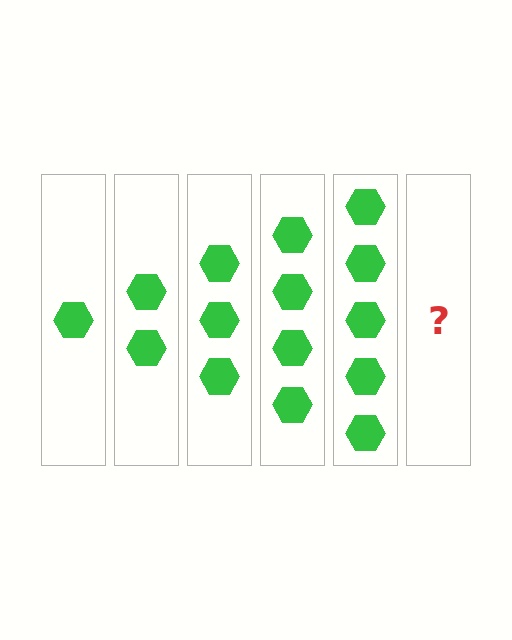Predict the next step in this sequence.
The next step is 6 hexagons.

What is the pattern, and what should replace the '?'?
The pattern is that each step adds one more hexagon. The '?' should be 6 hexagons.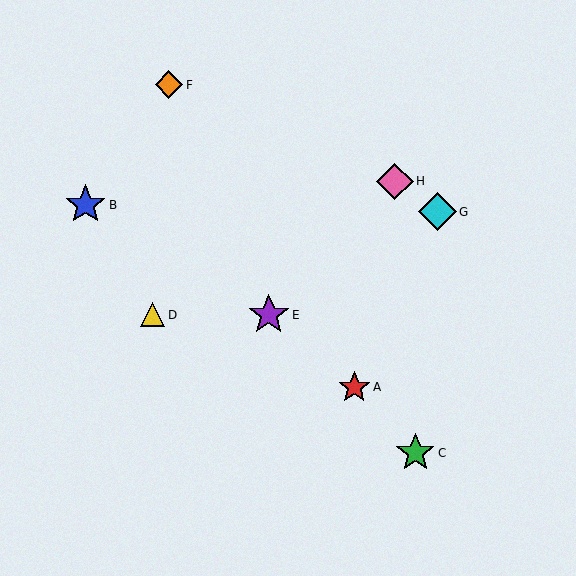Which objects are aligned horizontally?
Objects D, E are aligned horizontally.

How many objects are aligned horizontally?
2 objects (D, E) are aligned horizontally.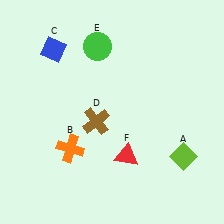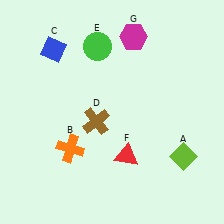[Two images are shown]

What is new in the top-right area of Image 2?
A magenta hexagon (G) was added in the top-right area of Image 2.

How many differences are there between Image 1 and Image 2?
There is 1 difference between the two images.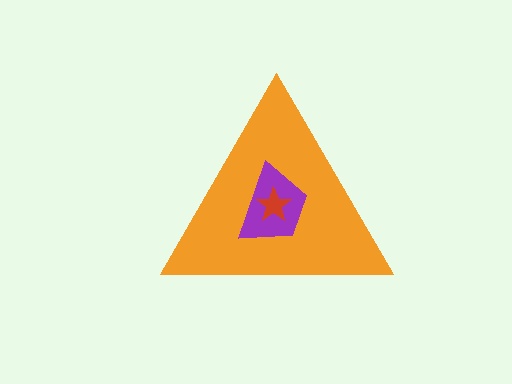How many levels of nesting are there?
3.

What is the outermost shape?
The orange triangle.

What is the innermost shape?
The red star.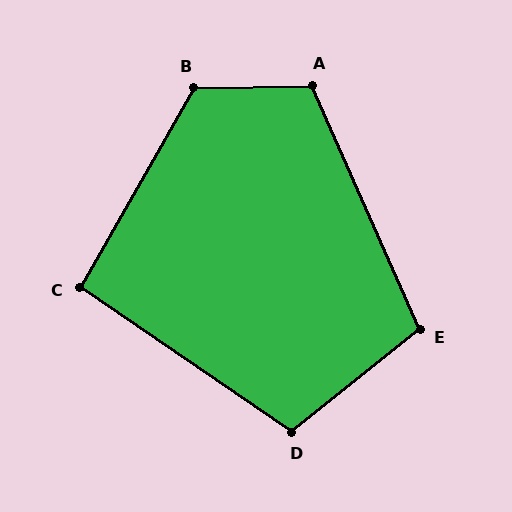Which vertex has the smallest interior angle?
C, at approximately 94 degrees.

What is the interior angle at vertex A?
Approximately 113 degrees (obtuse).